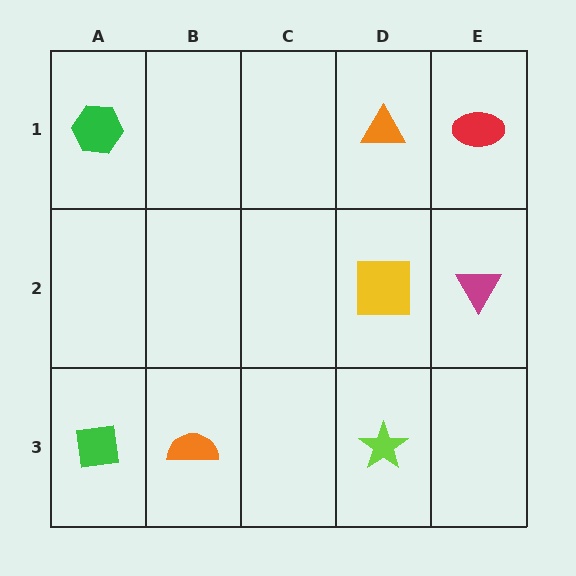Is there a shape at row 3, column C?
No, that cell is empty.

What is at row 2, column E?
A magenta triangle.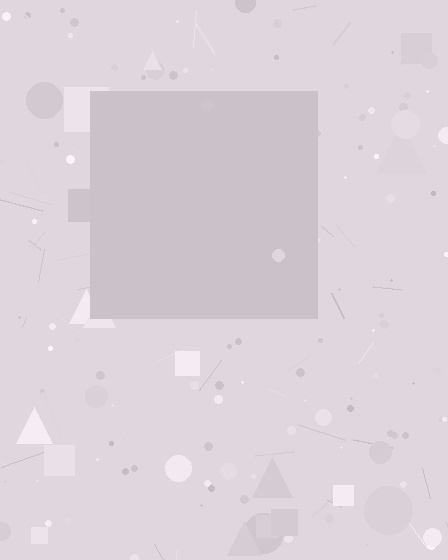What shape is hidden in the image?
A square is hidden in the image.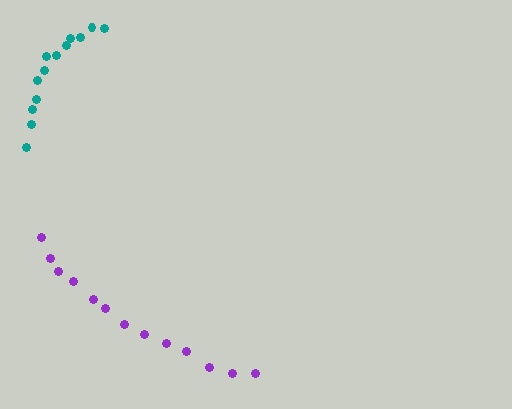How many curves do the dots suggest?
There are 2 distinct paths.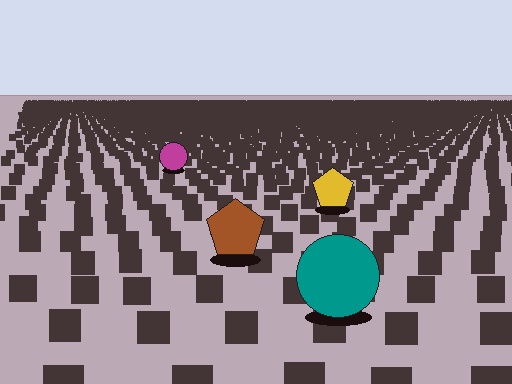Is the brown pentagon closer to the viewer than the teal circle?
No. The teal circle is closer — you can tell from the texture gradient: the ground texture is coarser near it.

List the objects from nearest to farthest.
From nearest to farthest: the teal circle, the brown pentagon, the yellow pentagon, the magenta circle.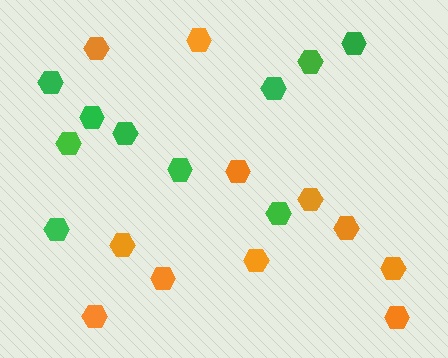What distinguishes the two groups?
There are 2 groups: one group of green hexagons (10) and one group of orange hexagons (11).